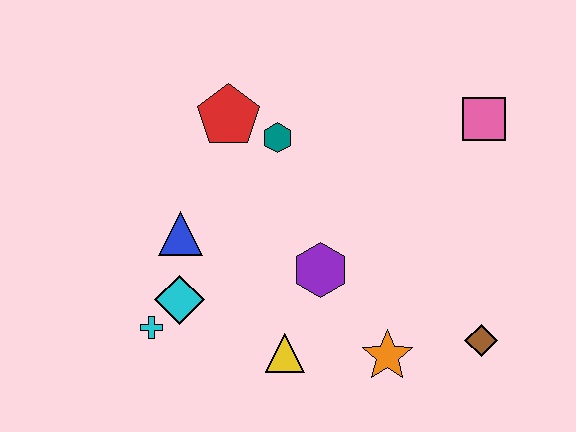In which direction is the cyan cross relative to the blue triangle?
The cyan cross is below the blue triangle.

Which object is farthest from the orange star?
The red pentagon is farthest from the orange star.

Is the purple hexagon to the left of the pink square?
Yes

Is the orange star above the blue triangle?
No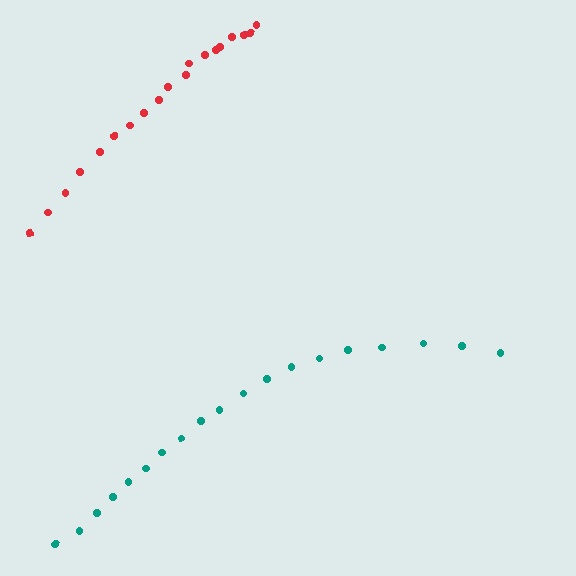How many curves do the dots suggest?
There are 2 distinct paths.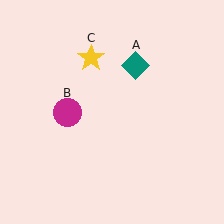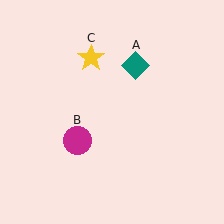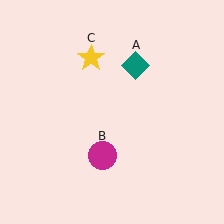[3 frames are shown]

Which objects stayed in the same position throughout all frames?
Teal diamond (object A) and yellow star (object C) remained stationary.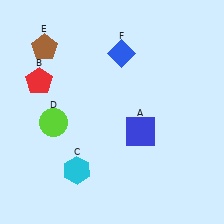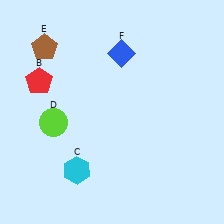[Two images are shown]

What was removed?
The blue square (A) was removed in Image 2.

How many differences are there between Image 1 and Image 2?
There is 1 difference between the two images.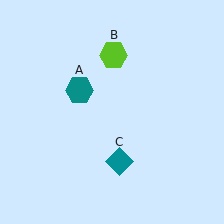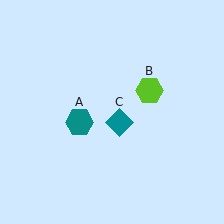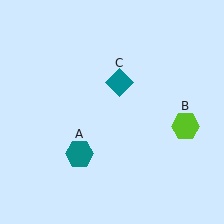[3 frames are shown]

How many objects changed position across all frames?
3 objects changed position: teal hexagon (object A), lime hexagon (object B), teal diamond (object C).